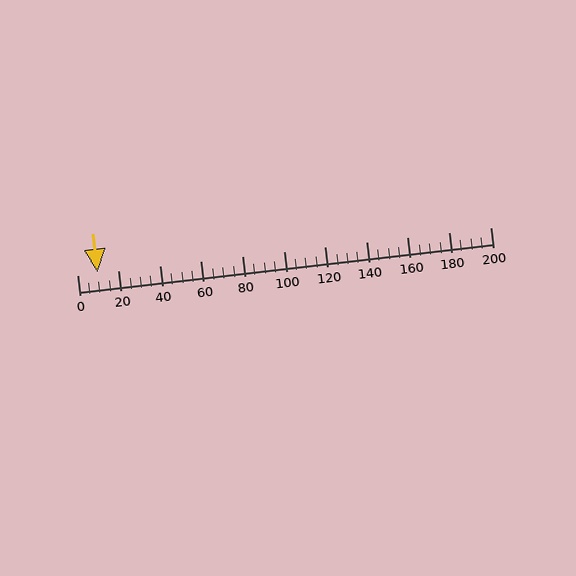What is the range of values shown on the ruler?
The ruler shows values from 0 to 200.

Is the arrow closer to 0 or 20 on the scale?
The arrow is closer to 20.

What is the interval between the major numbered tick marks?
The major tick marks are spaced 20 units apart.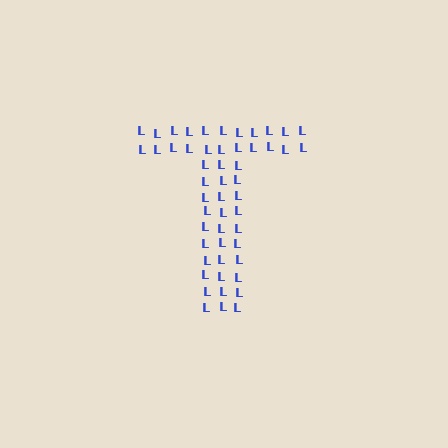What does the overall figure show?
The overall figure shows the letter T.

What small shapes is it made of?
It is made of small letter L's.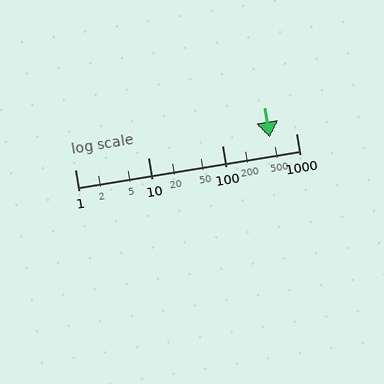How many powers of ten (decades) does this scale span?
The scale spans 3 decades, from 1 to 1000.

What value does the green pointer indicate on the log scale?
The pointer indicates approximately 440.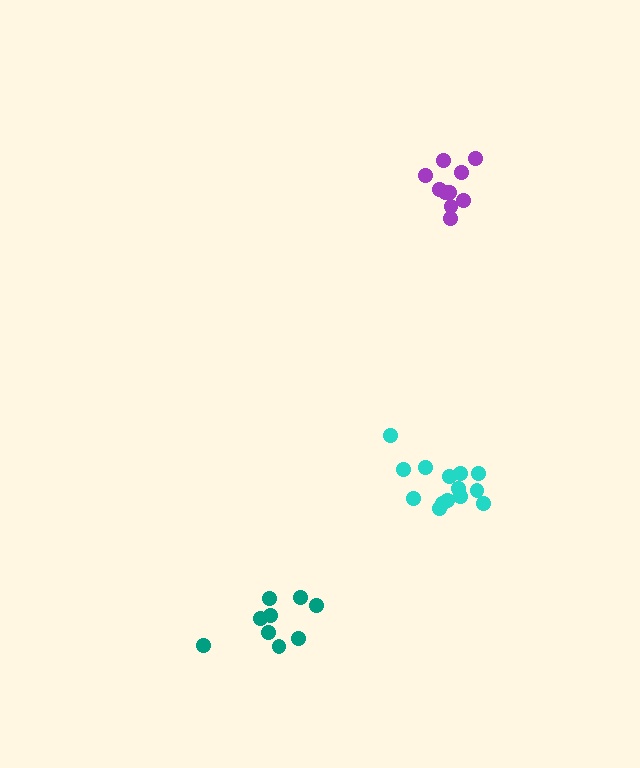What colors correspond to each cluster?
The clusters are colored: purple, teal, cyan.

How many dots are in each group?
Group 1: 10 dots, Group 2: 9 dots, Group 3: 14 dots (33 total).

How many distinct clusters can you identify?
There are 3 distinct clusters.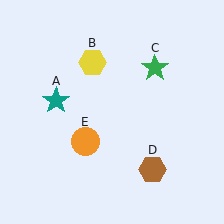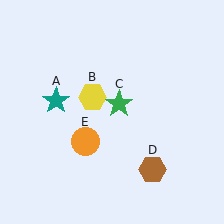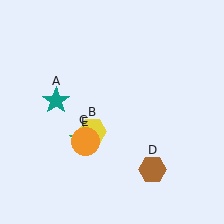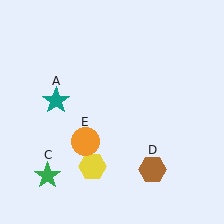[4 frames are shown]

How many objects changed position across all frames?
2 objects changed position: yellow hexagon (object B), green star (object C).